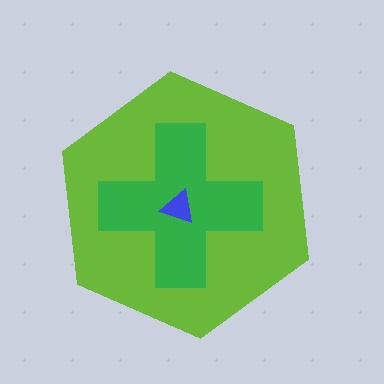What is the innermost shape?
The blue triangle.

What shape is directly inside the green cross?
The blue triangle.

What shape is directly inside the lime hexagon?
The green cross.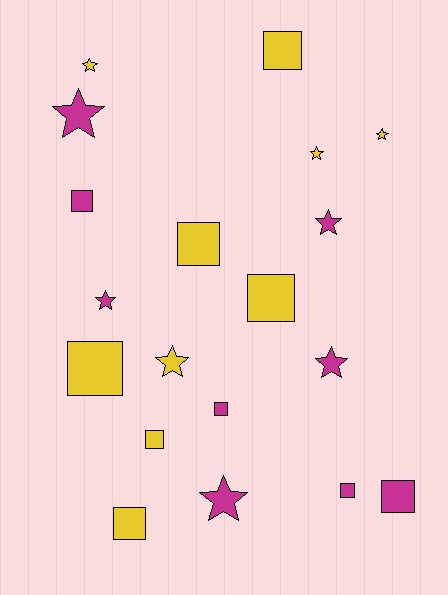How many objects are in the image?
There are 19 objects.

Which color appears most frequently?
Yellow, with 10 objects.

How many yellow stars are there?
There are 4 yellow stars.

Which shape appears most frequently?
Square, with 10 objects.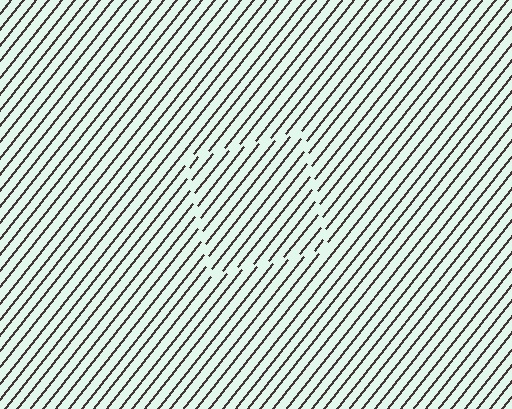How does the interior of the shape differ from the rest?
The interior of the shape contains the same grating, shifted by half a period — the contour is defined by the phase discontinuity where line-ends from the inner and outer gratings abut.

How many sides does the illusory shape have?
4 sides — the line-ends trace a square.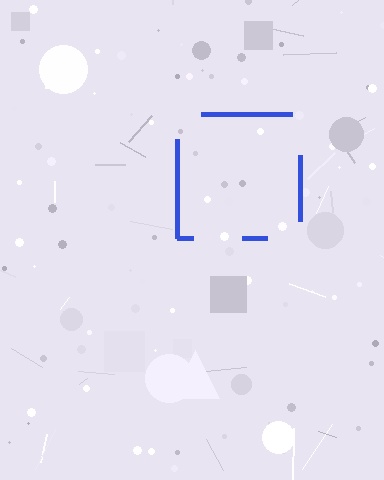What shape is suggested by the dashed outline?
The dashed outline suggests a square.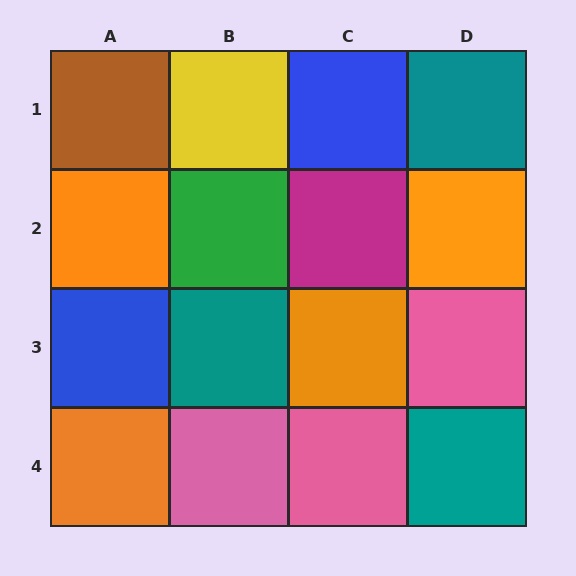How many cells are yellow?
1 cell is yellow.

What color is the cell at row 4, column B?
Pink.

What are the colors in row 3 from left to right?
Blue, teal, orange, pink.